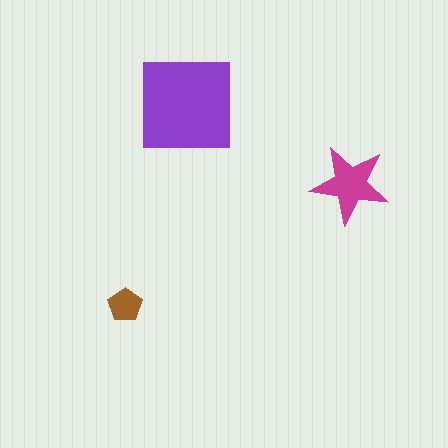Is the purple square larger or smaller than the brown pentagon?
Larger.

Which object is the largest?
The purple square.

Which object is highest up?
The purple square is topmost.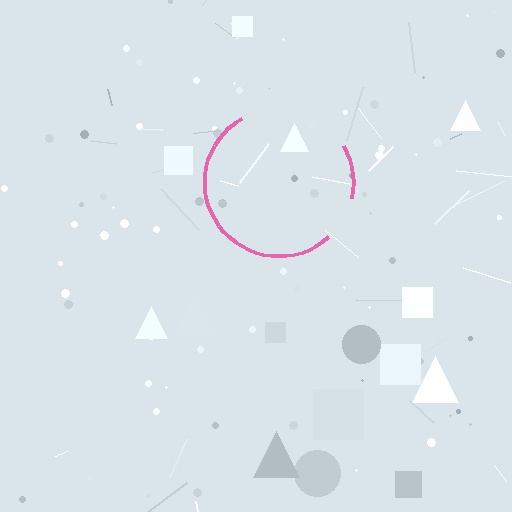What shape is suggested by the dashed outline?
The dashed outline suggests a circle.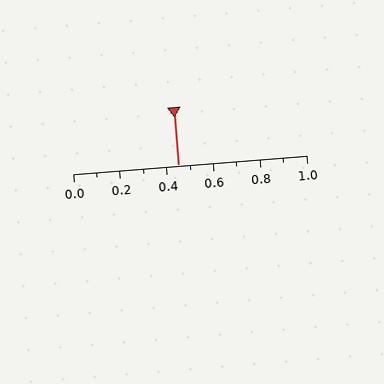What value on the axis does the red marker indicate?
The marker indicates approximately 0.45.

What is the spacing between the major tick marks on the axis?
The major ticks are spaced 0.2 apart.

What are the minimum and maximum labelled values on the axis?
The axis runs from 0.0 to 1.0.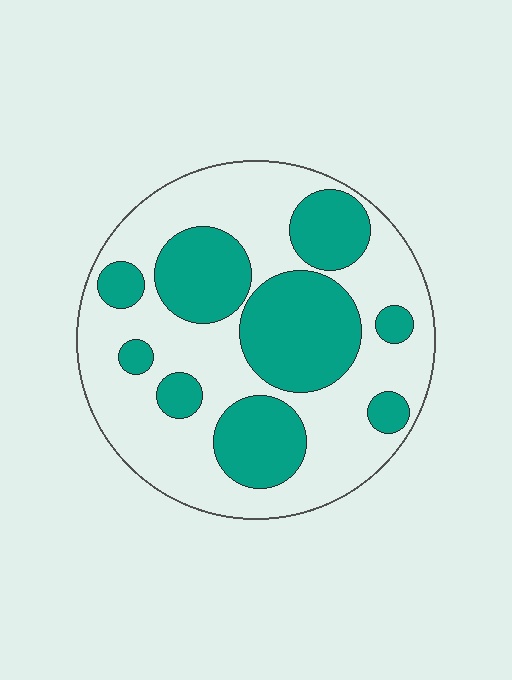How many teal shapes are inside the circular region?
9.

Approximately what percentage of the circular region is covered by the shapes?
Approximately 40%.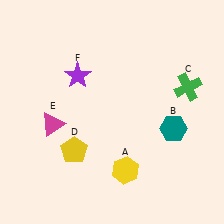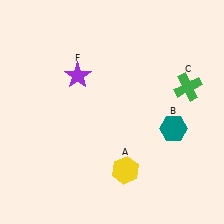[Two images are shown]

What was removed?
The yellow pentagon (D), the magenta triangle (E) were removed in Image 2.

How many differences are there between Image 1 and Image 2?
There are 2 differences between the two images.